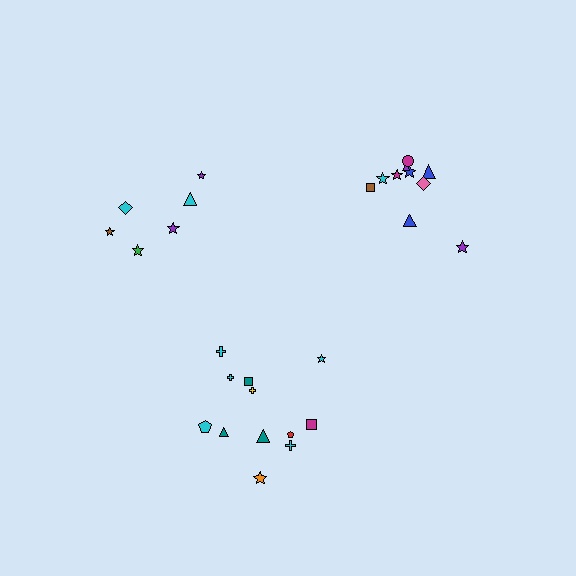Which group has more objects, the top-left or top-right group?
The top-right group.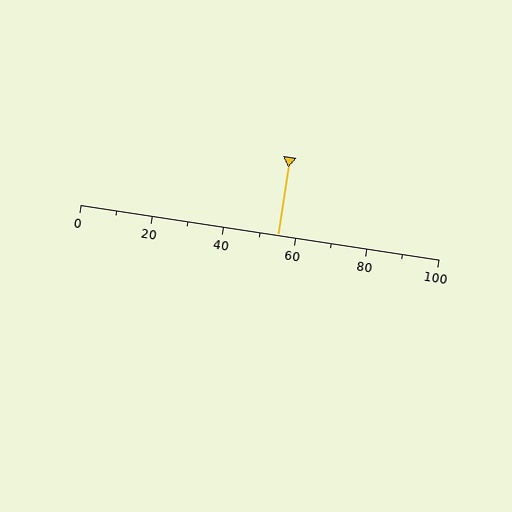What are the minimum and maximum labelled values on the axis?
The axis runs from 0 to 100.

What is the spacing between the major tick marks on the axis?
The major ticks are spaced 20 apart.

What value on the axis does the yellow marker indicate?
The marker indicates approximately 55.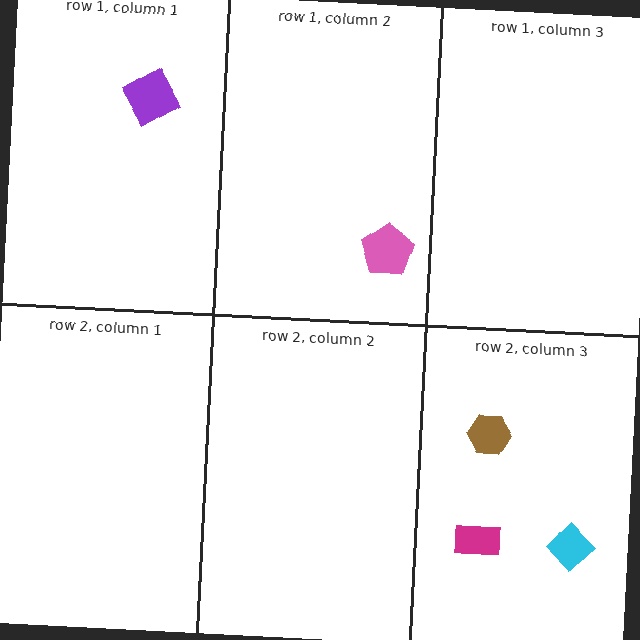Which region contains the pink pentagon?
The row 1, column 2 region.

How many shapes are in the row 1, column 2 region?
1.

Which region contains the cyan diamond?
The row 2, column 3 region.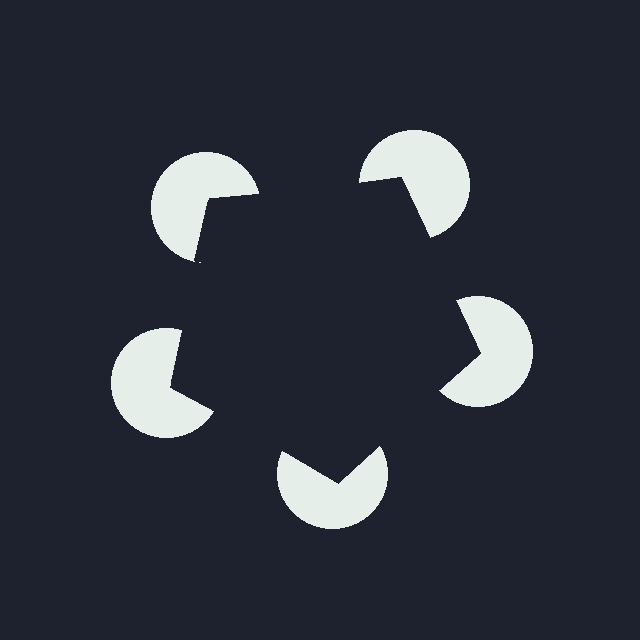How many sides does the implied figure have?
5 sides.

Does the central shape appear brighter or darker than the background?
It typically appears slightly darker than the background, even though no actual brightness change is drawn.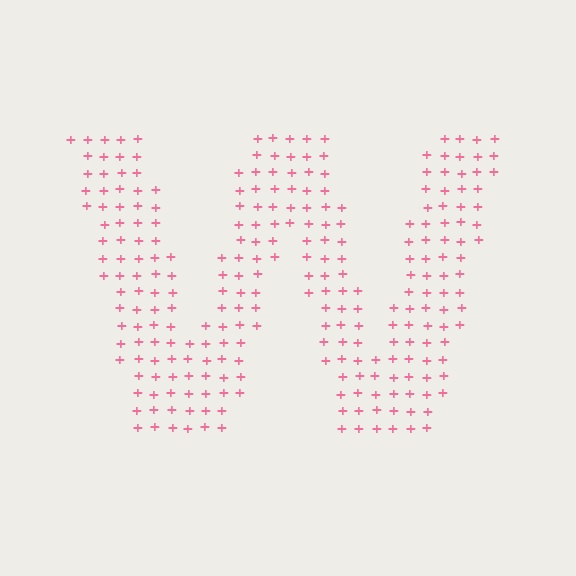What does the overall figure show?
The overall figure shows the letter W.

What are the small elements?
The small elements are plus signs.